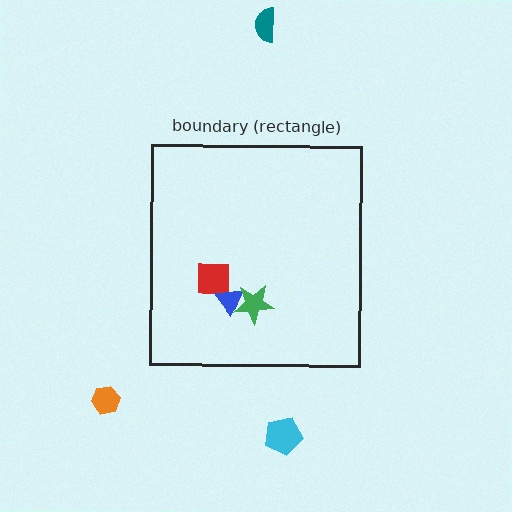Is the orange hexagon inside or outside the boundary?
Outside.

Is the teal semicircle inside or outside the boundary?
Outside.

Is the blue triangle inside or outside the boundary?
Inside.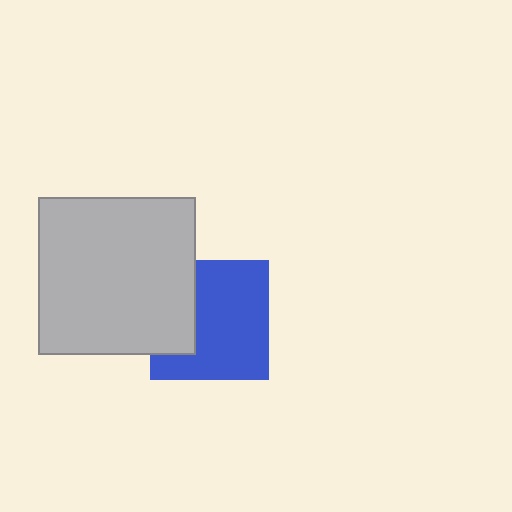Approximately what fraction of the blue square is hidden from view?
Roughly 31% of the blue square is hidden behind the light gray square.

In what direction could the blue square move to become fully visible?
The blue square could move right. That would shift it out from behind the light gray square entirely.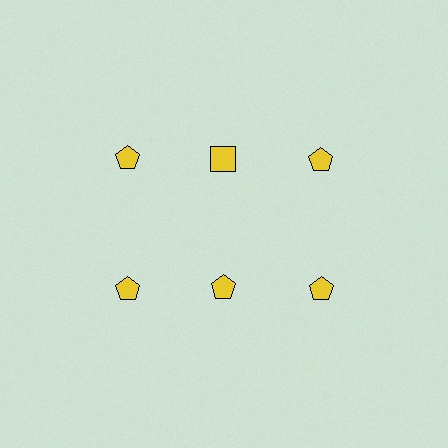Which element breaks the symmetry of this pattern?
The yellow square in the top row, second from left column breaks the symmetry. All other shapes are yellow pentagons.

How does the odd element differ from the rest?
It has a different shape: square instead of pentagon.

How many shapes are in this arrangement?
There are 6 shapes arranged in a grid pattern.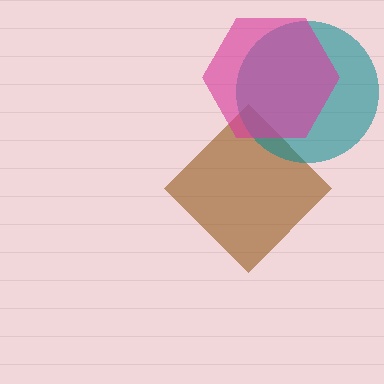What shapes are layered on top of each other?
The layered shapes are: a brown diamond, a teal circle, a magenta hexagon.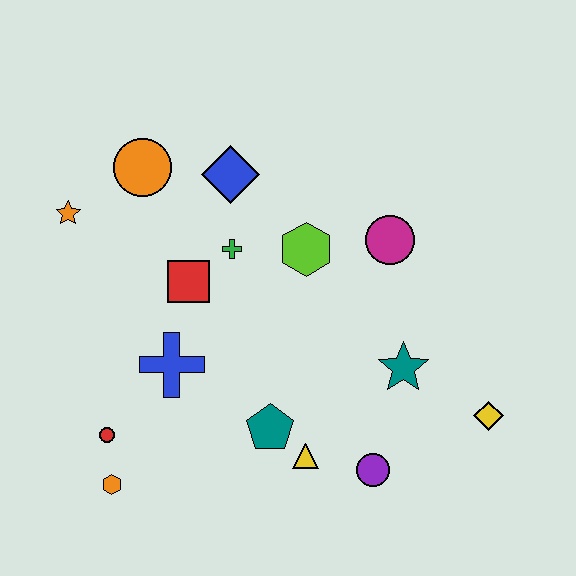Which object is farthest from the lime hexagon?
The orange hexagon is farthest from the lime hexagon.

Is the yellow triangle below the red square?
Yes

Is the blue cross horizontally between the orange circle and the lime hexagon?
Yes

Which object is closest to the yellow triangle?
The teal pentagon is closest to the yellow triangle.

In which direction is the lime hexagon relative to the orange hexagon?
The lime hexagon is above the orange hexagon.